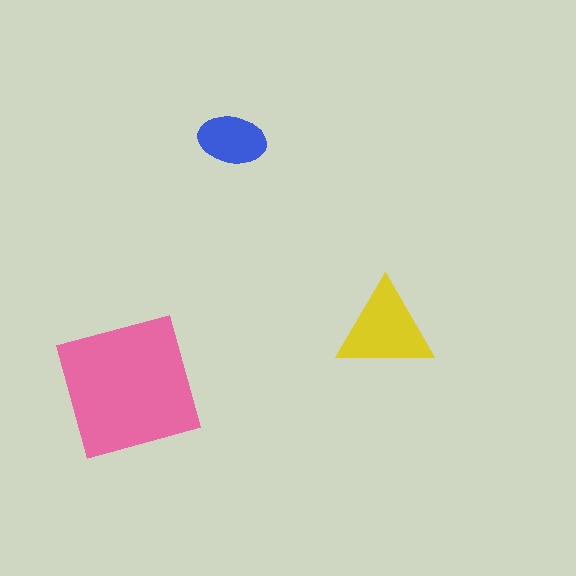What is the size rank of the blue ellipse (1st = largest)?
3rd.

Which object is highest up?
The blue ellipse is topmost.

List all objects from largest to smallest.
The pink square, the yellow triangle, the blue ellipse.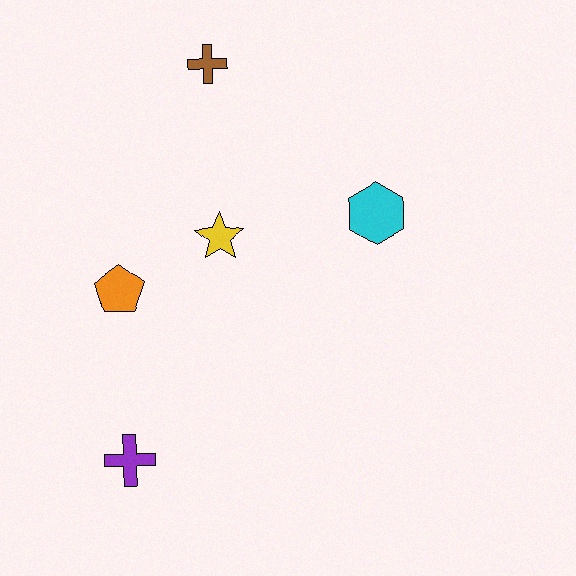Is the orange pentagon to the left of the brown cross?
Yes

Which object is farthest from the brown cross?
The purple cross is farthest from the brown cross.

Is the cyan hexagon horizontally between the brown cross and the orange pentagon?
No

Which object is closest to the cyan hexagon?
The yellow star is closest to the cyan hexagon.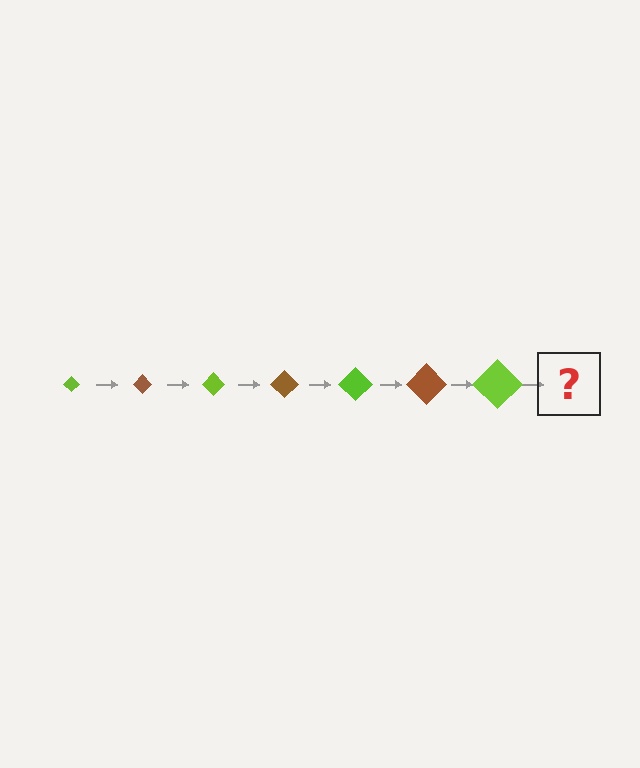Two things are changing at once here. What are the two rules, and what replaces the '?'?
The two rules are that the diamond grows larger each step and the color cycles through lime and brown. The '?' should be a brown diamond, larger than the previous one.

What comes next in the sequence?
The next element should be a brown diamond, larger than the previous one.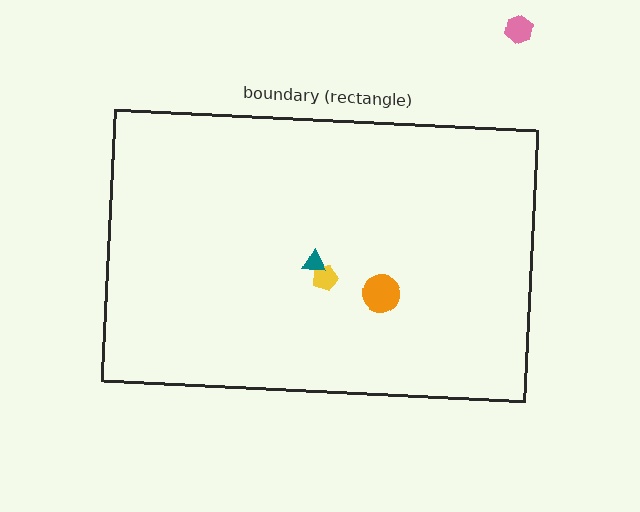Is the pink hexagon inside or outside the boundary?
Outside.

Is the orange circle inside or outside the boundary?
Inside.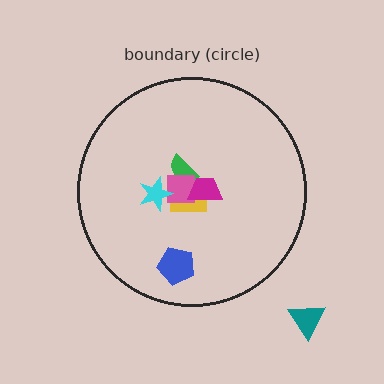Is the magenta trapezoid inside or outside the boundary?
Inside.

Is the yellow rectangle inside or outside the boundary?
Inside.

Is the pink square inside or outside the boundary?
Inside.